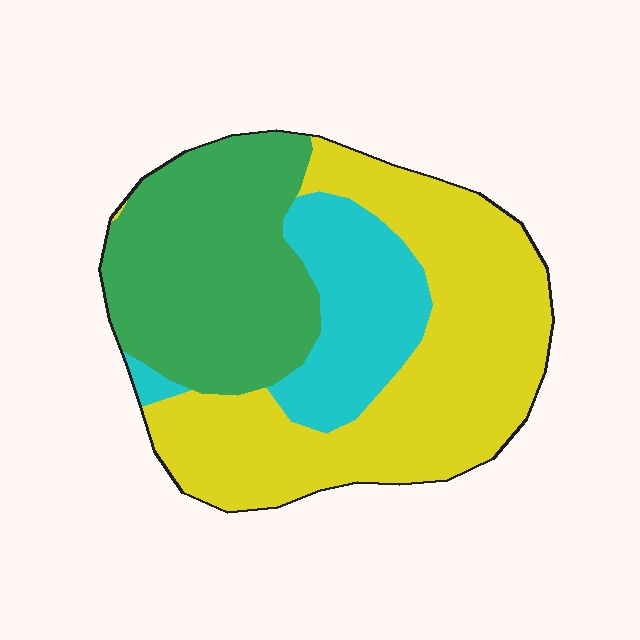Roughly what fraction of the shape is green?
Green covers around 35% of the shape.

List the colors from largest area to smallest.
From largest to smallest: yellow, green, cyan.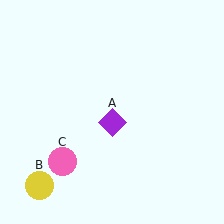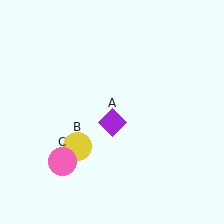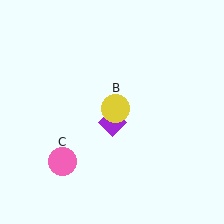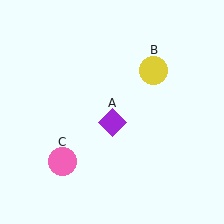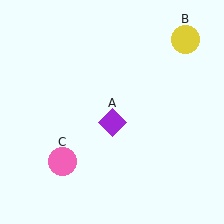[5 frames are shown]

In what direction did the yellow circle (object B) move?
The yellow circle (object B) moved up and to the right.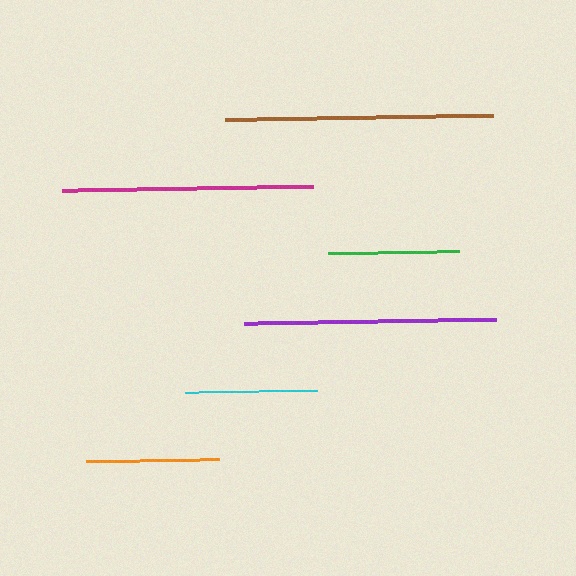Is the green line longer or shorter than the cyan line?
The cyan line is longer than the green line.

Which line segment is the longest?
The brown line is the longest at approximately 268 pixels.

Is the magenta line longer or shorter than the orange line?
The magenta line is longer than the orange line.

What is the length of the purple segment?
The purple segment is approximately 252 pixels long.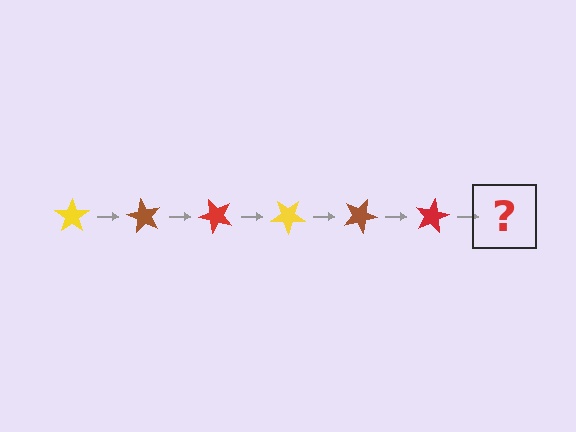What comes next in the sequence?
The next element should be a yellow star, rotated 360 degrees from the start.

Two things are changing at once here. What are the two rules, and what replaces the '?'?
The two rules are that it rotates 60 degrees each step and the color cycles through yellow, brown, and red. The '?' should be a yellow star, rotated 360 degrees from the start.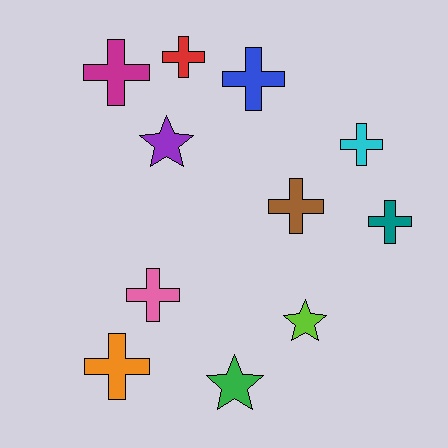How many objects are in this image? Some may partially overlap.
There are 11 objects.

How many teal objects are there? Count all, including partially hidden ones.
There is 1 teal object.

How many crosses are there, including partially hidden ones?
There are 8 crosses.